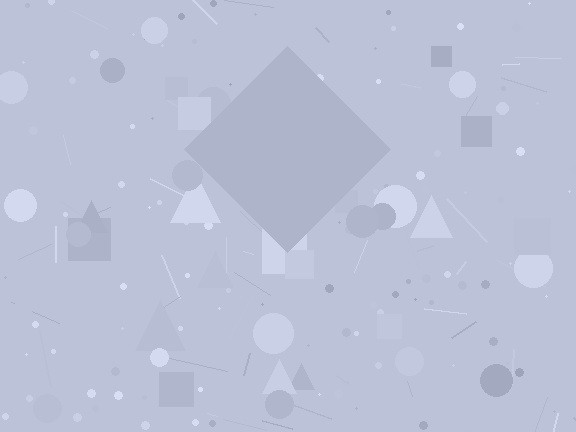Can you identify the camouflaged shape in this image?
The camouflaged shape is a diamond.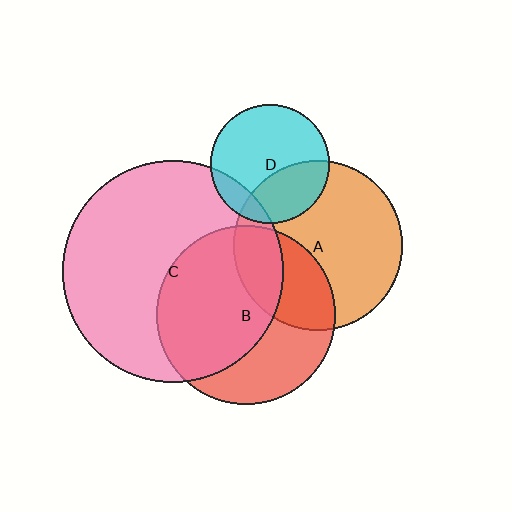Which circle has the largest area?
Circle C (pink).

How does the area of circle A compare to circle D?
Approximately 2.0 times.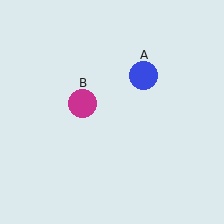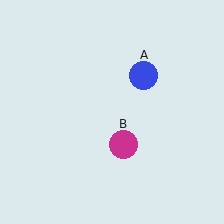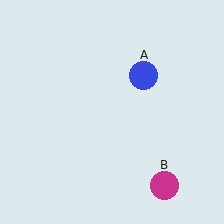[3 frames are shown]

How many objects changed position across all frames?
1 object changed position: magenta circle (object B).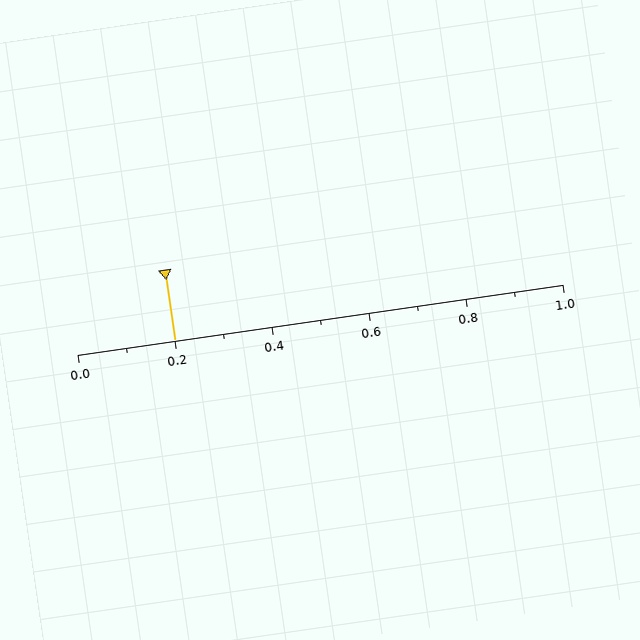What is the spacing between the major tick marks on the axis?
The major ticks are spaced 0.2 apart.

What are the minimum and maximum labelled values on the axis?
The axis runs from 0.0 to 1.0.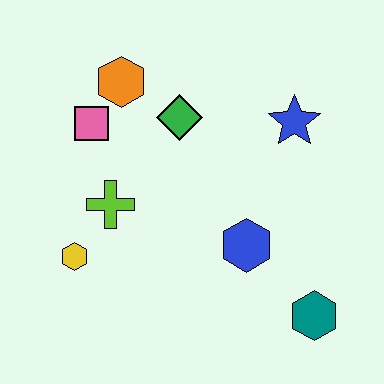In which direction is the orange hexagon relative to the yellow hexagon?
The orange hexagon is above the yellow hexagon.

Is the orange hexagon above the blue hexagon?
Yes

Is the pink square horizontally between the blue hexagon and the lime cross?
No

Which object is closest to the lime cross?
The yellow hexagon is closest to the lime cross.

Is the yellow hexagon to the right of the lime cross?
No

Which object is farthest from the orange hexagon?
The teal hexagon is farthest from the orange hexagon.